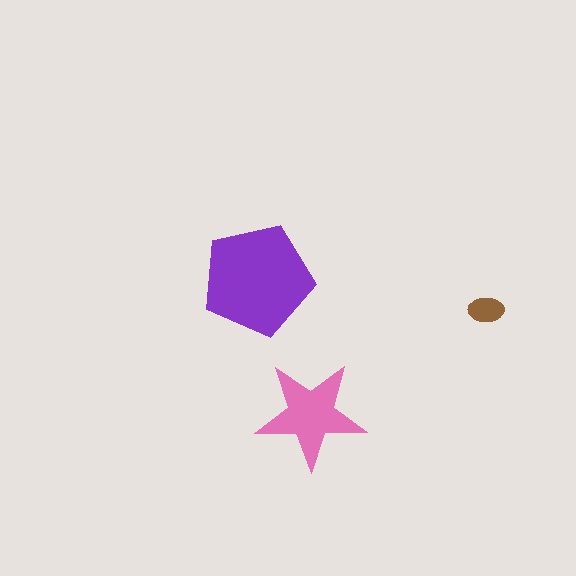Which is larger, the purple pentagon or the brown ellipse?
The purple pentagon.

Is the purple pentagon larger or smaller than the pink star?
Larger.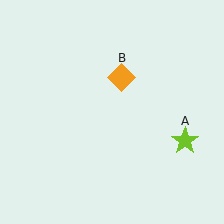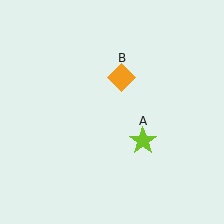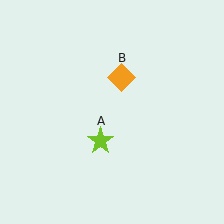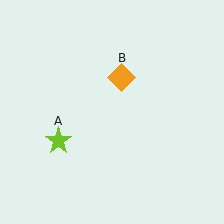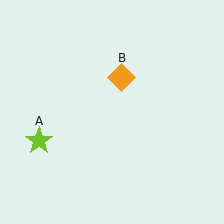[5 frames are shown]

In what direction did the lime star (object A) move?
The lime star (object A) moved left.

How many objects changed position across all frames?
1 object changed position: lime star (object A).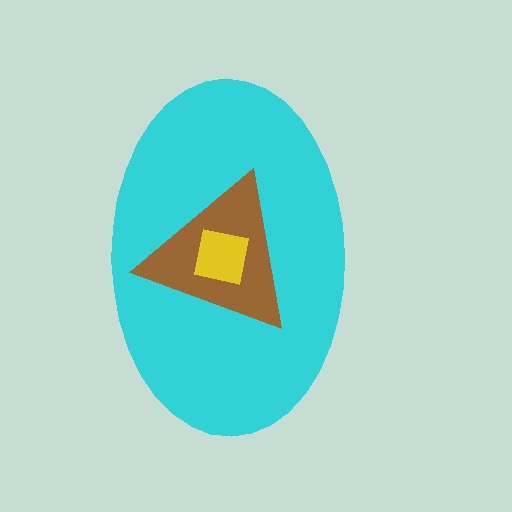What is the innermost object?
The yellow square.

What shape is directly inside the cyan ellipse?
The brown triangle.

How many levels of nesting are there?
3.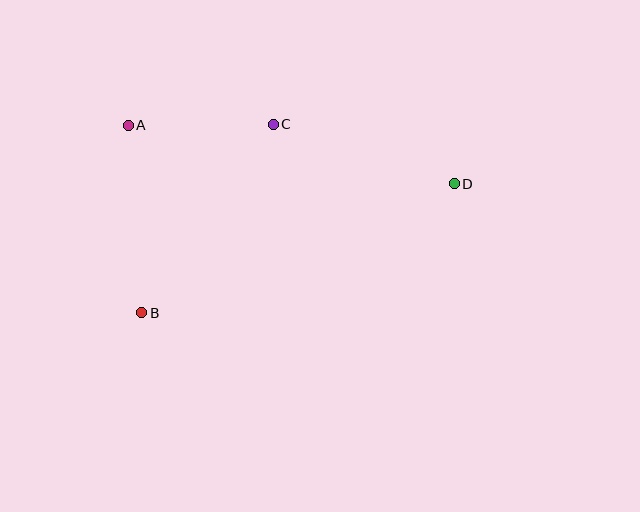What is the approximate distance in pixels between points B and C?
The distance between B and C is approximately 230 pixels.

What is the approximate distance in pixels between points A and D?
The distance between A and D is approximately 331 pixels.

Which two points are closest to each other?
Points A and C are closest to each other.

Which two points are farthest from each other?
Points B and D are farthest from each other.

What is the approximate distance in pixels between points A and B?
The distance between A and B is approximately 188 pixels.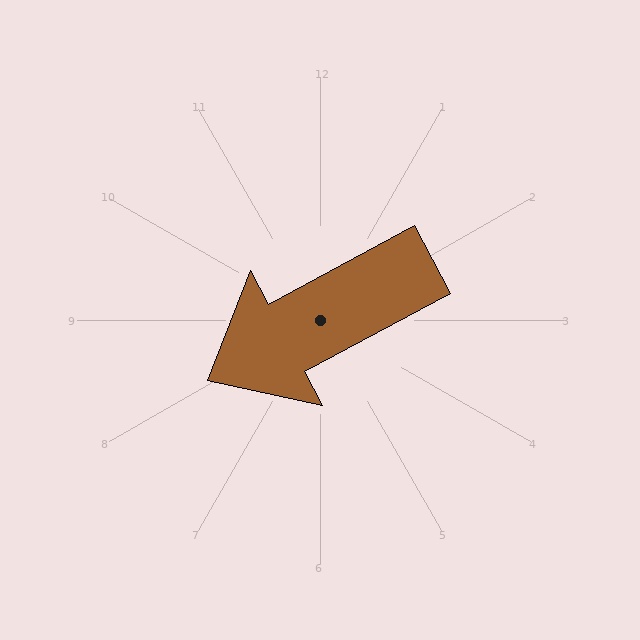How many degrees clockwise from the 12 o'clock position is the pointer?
Approximately 242 degrees.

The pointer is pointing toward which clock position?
Roughly 8 o'clock.